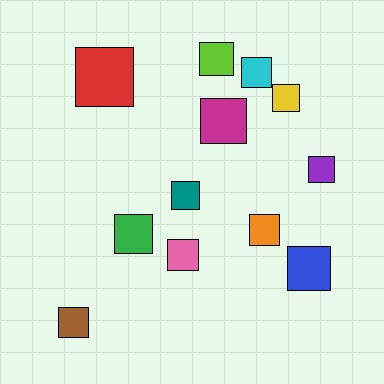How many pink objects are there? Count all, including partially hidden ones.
There is 1 pink object.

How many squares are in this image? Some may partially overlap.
There are 12 squares.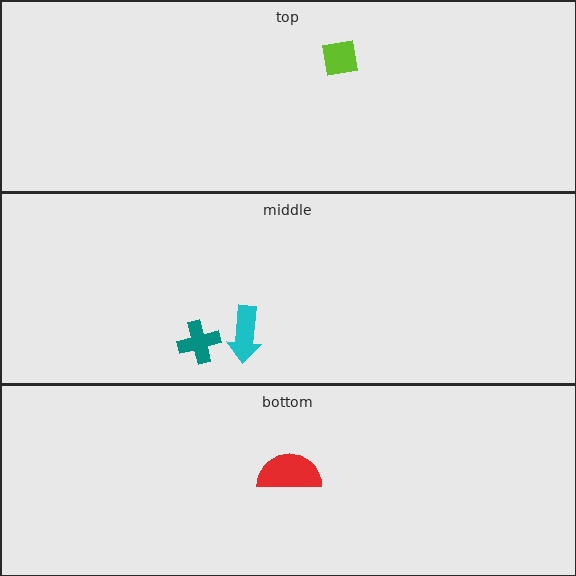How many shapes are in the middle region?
2.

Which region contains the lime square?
The top region.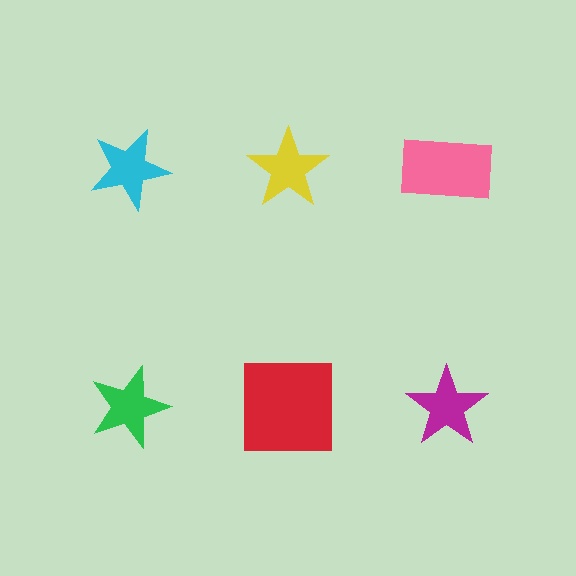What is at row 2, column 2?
A red square.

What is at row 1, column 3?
A pink rectangle.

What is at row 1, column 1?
A cyan star.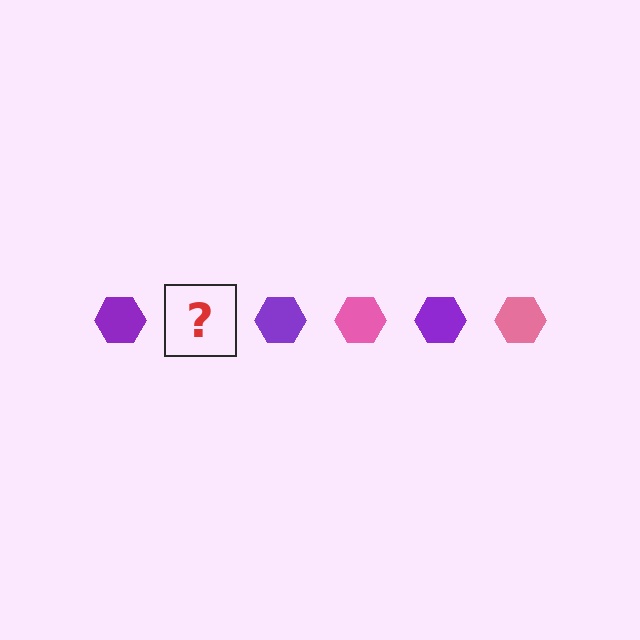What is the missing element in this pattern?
The missing element is a pink hexagon.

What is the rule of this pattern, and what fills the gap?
The rule is that the pattern cycles through purple, pink hexagons. The gap should be filled with a pink hexagon.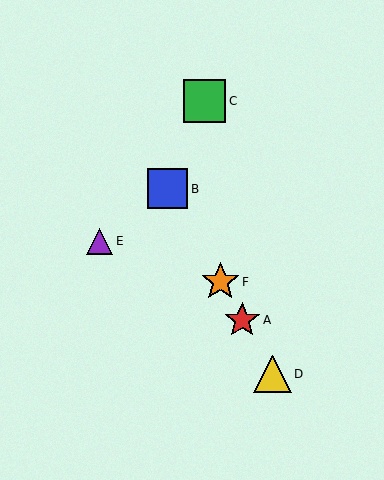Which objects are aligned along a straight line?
Objects A, B, D, F are aligned along a straight line.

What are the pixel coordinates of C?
Object C is at (204, 101).